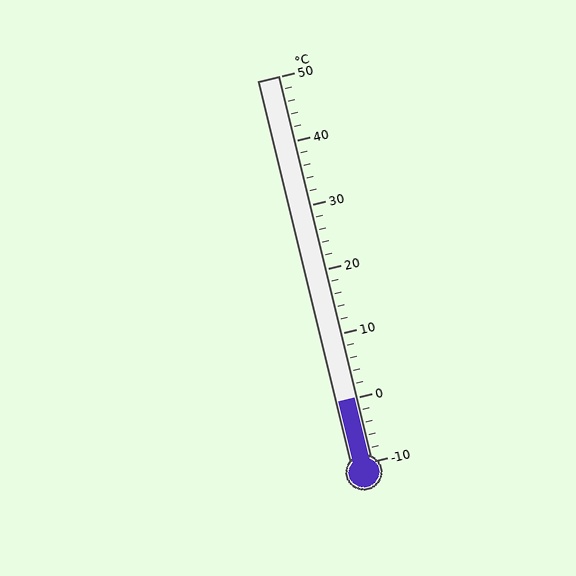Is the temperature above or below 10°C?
The temperature is below 10°C.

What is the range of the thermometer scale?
The thermometer scale ranges from -10°C to 50°C.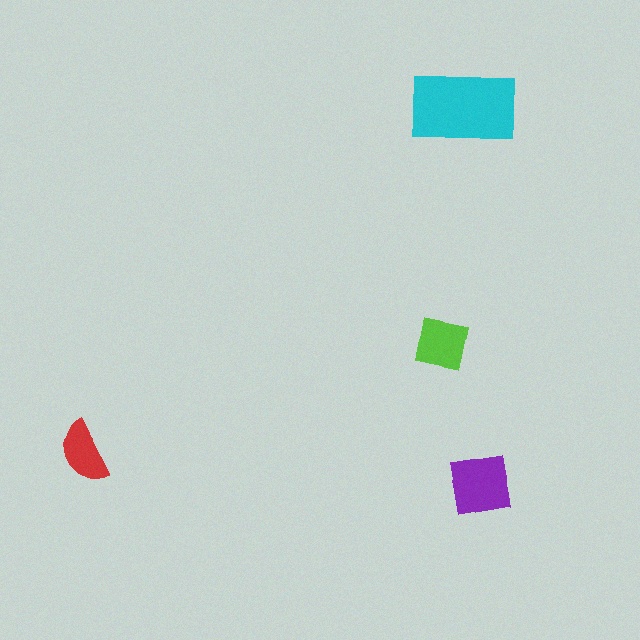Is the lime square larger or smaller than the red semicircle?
Larger.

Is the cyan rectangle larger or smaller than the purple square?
Larger.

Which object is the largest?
The cyan rectangle.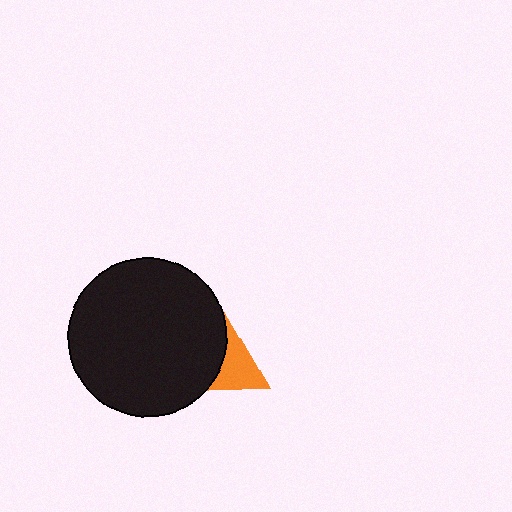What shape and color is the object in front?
The object in front is a black circle.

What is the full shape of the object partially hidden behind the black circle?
The partially hidden object is an orange triangle.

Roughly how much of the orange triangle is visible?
About half of it is visible (roughly 54%).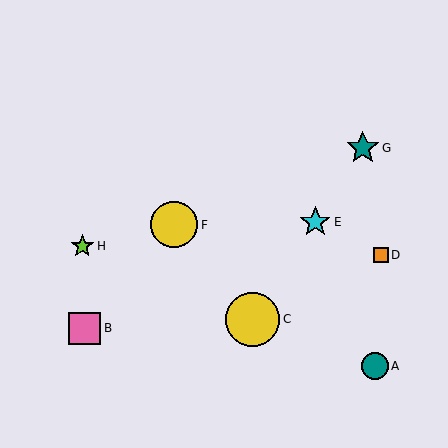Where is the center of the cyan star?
The center of the cyan star is at (315, 222).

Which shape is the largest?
The yellow circle (labeled C) is the largest.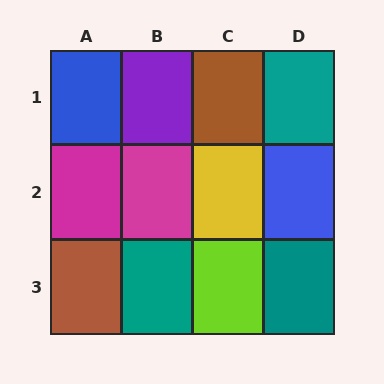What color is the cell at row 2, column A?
Magenta.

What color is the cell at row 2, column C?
Yellow.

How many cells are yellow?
1 cell is yellow.